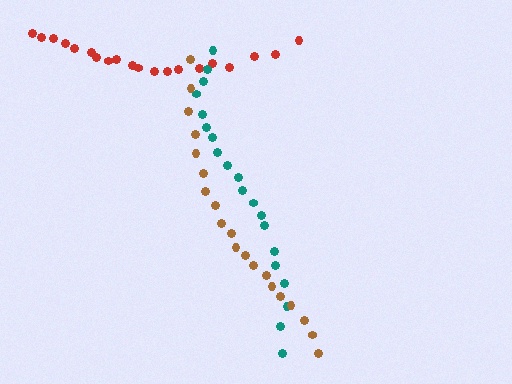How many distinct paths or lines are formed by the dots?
There are 3 distinct paths.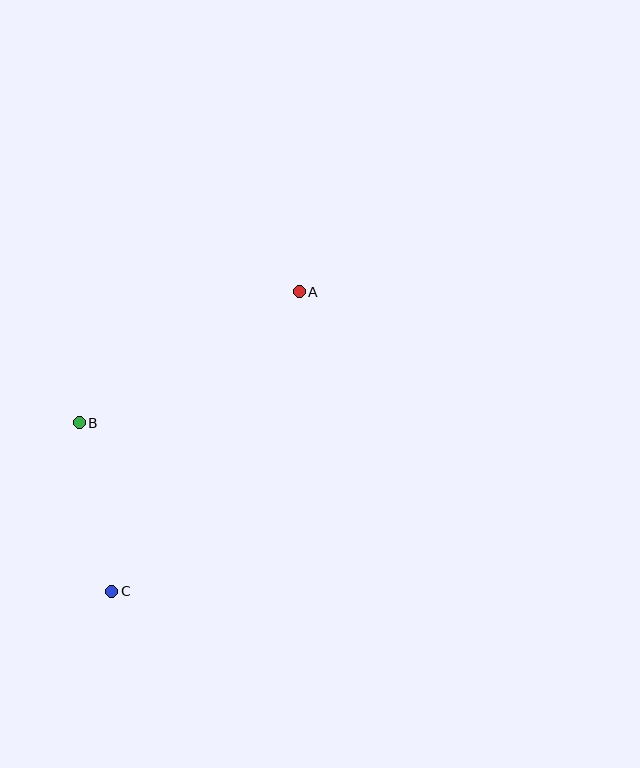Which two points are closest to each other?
Points B and C are closest to each other.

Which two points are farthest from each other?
Points A and C are farthest from each other.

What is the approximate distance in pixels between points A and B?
The distance between A and B is approximately 256 pixels.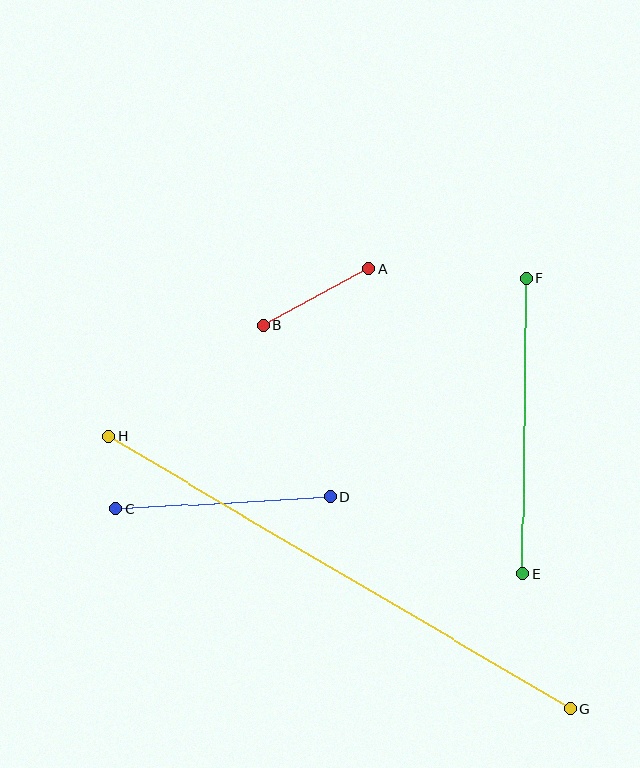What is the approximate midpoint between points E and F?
The midpoint is at approximately (525, 426) pixels.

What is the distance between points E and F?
The distance is approximately 296 pixels.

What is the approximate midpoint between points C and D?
The midpoint is at approximately (222, 503) pixels.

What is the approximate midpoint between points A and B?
The midpoint is at approximately (316, 297) pixels.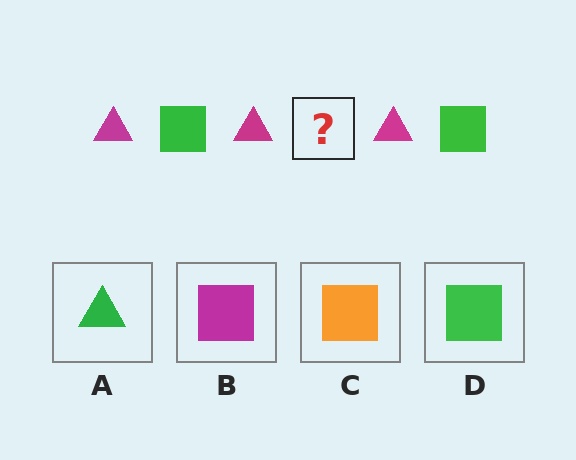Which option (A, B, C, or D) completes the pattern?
D.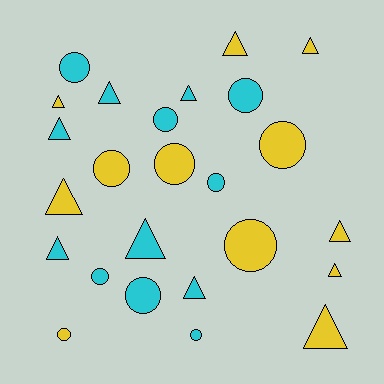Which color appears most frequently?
Cyan, with 13 objects.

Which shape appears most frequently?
Triangle, with 13 objects.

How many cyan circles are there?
There are 7 cyan circles.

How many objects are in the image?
There are 25 objects.